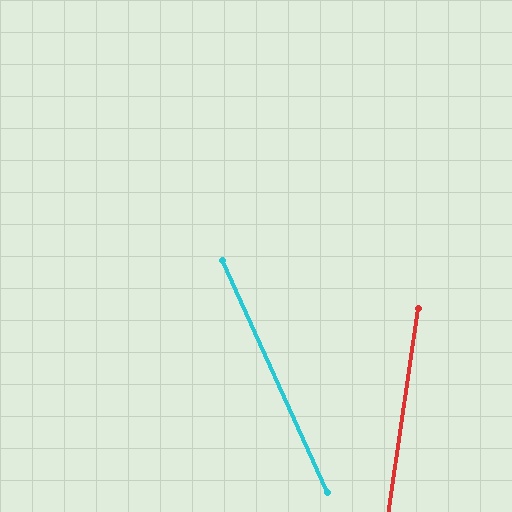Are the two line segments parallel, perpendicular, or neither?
Neither parallel nor perpendicular — they differ by about 33°.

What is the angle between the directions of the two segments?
Approximately 33 degrees.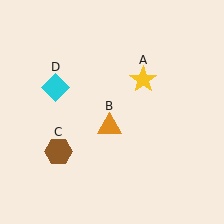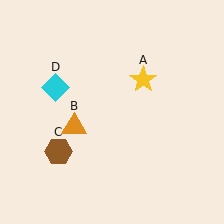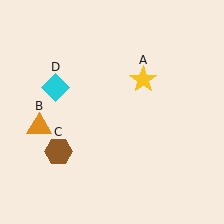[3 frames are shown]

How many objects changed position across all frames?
1 object changed position: orange triangle (object B).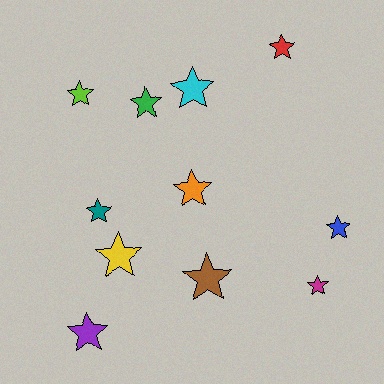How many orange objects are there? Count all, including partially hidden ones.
There is 1 orange object.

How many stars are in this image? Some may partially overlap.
There are 11 stars.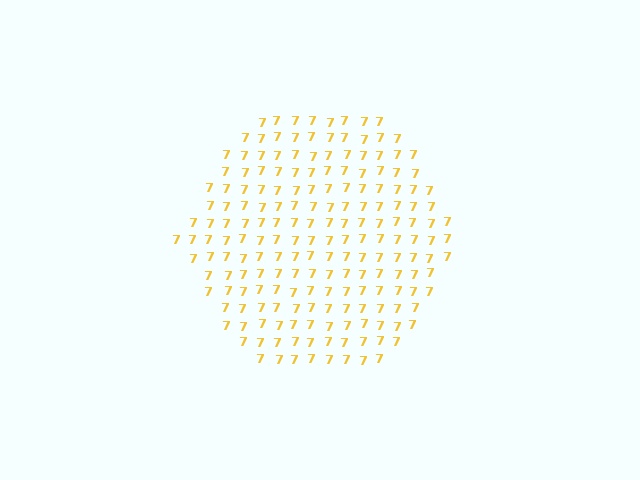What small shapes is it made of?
It is made of small digit 7's.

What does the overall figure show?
The overall figure shows a hexagon.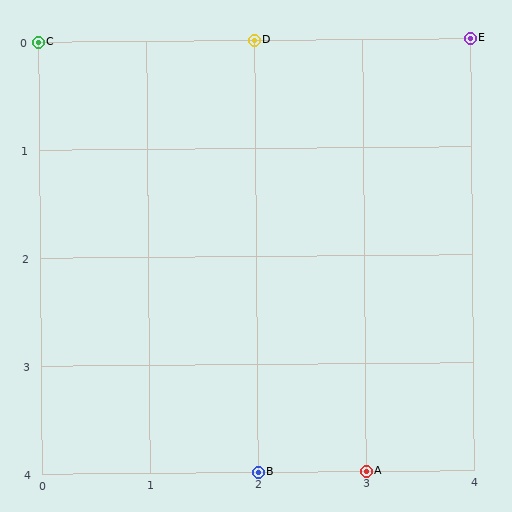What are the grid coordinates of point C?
Point C is at grid coordinates (0, 0).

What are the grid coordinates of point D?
Point D is at grid coordinates (2, 0).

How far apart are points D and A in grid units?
Points D and A are 1 column and 4 rows apart (about 4.1 grid units diagonally).